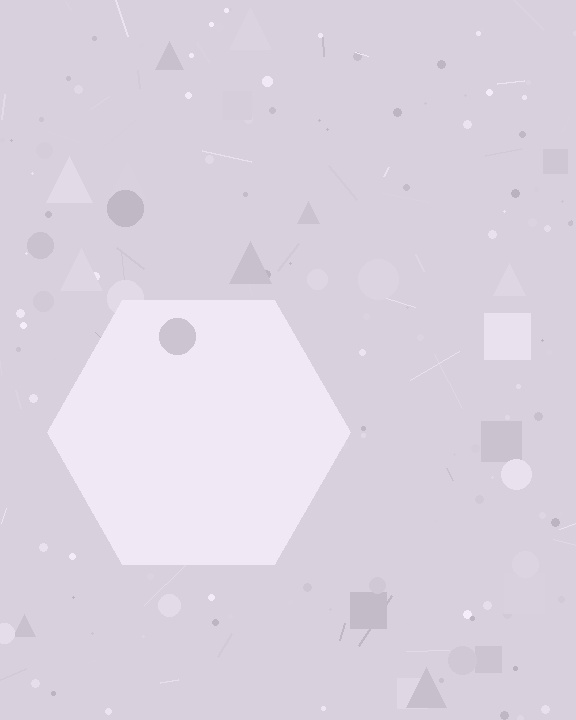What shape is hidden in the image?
A hexagon is hidden in the image.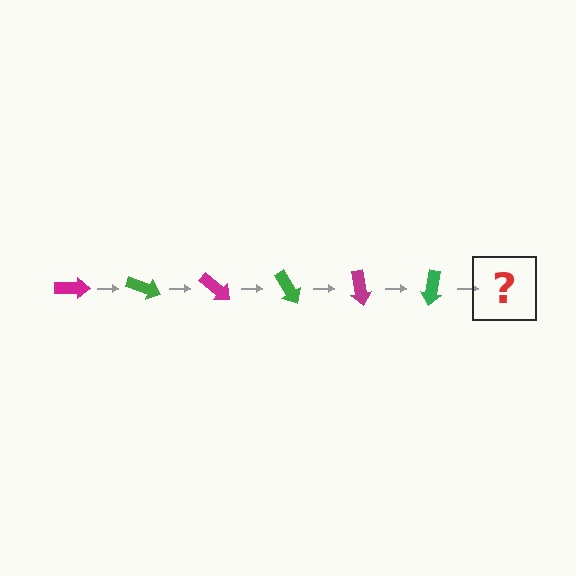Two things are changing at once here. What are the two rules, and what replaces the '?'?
The two rules are that it rotates 20 degrees each step and the color cycles through magenta and green. The '?' should be a magenta arrow, rotated 120 degrees from the start.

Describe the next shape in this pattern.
It should be a magenta arrow, rotated 120 degrees from the start.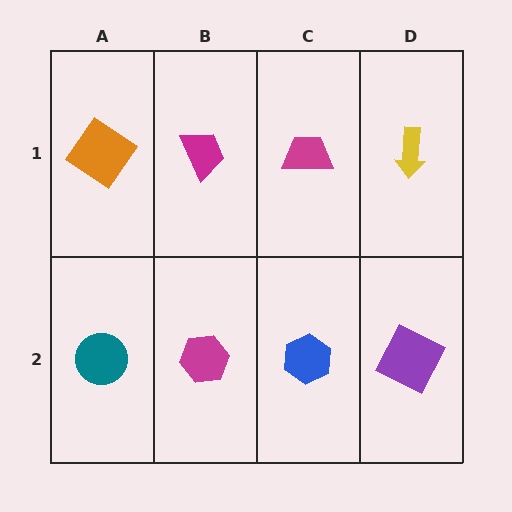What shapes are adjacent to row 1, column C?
A blue hexagon (row 2, column C), a magenta trapezoid (row 1, column B), a yellow arrow (row 1, column D).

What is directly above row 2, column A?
An orange diamond.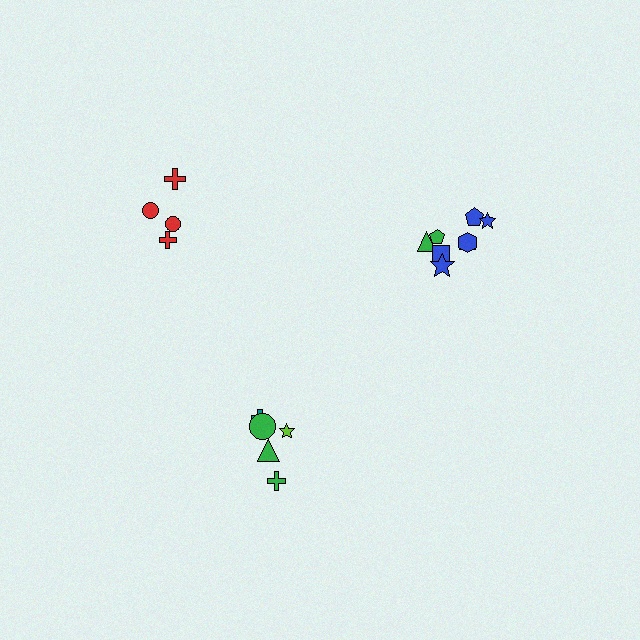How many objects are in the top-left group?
There are 4 objects.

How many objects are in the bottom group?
There are 5 objects.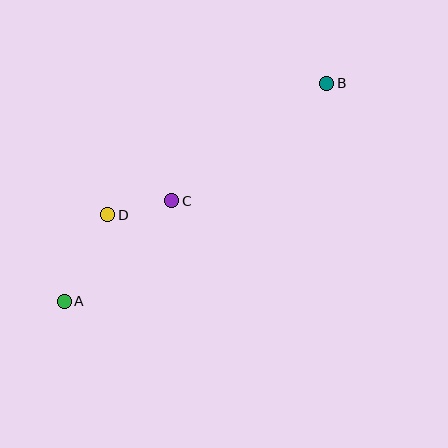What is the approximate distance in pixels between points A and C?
The distance between A and C is approximately 147 pixels.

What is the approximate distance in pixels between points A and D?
The distance between A and D is approximately 97 pixels.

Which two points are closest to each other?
Points C and D are closest to each other.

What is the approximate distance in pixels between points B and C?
The distance between B and C is approximately 195 pixels.